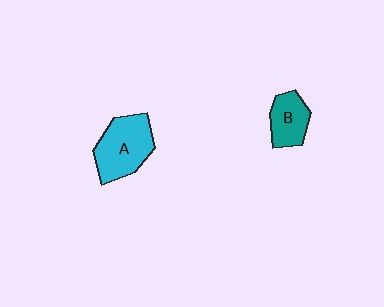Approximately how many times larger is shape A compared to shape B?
Approximately 1.6 times.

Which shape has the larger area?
Shape A (cyan).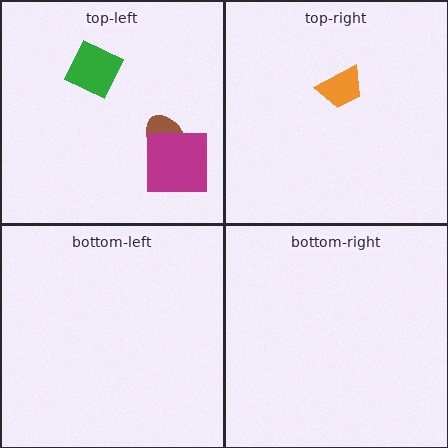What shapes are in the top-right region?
The orange trapezoid.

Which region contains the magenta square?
The top-left region.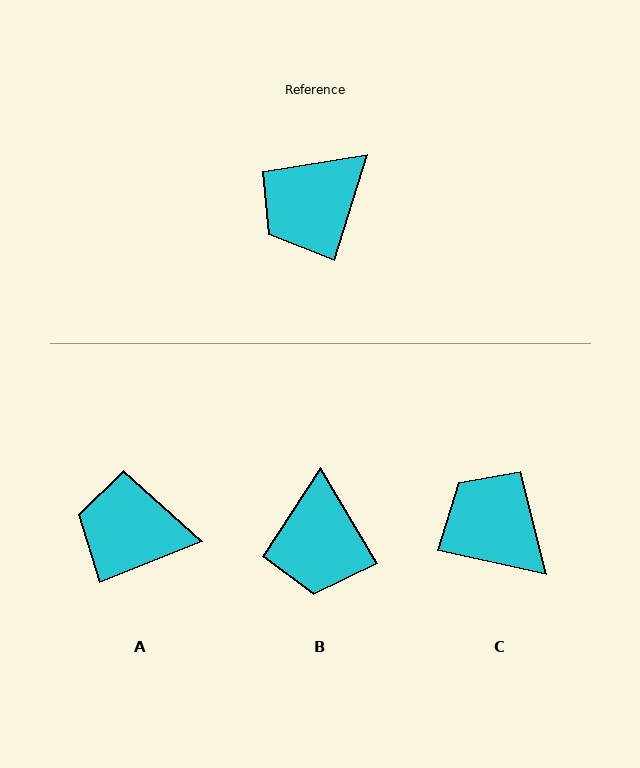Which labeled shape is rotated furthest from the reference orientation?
C, about 85 degrees away.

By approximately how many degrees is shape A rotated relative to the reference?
Approximately 51 degrees clockwise.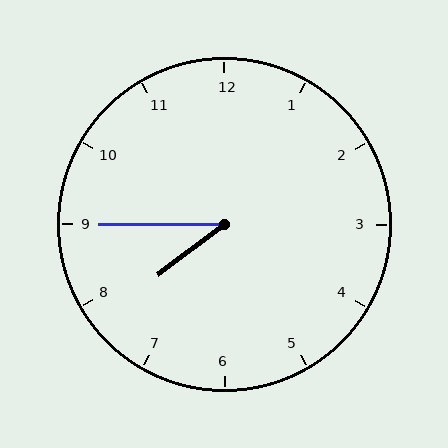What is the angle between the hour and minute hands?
Approximately 38 degrees.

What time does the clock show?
7:45.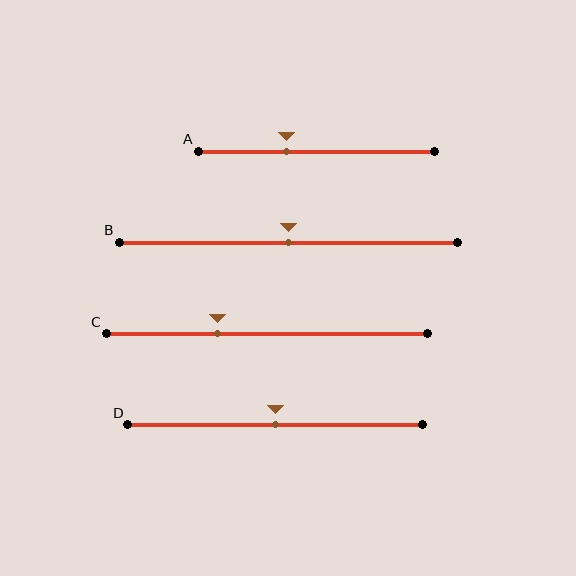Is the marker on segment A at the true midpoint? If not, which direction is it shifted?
No, the marker on segment A is shifted to the left by about 13% of the segment length.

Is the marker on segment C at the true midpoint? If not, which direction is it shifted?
No, the marker on segment C is shifted to the left by about 16% of the segment length.